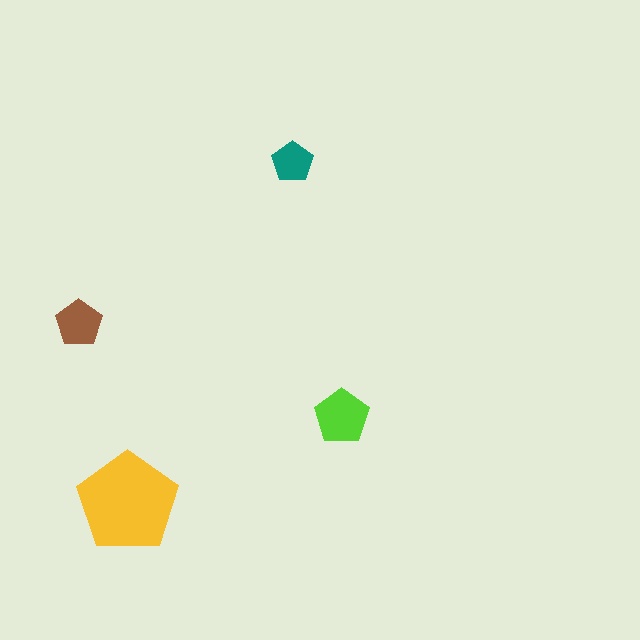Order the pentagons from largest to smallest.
the yellow one, the lime one, the brown one, the teal one.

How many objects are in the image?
There are 4 objects in the image.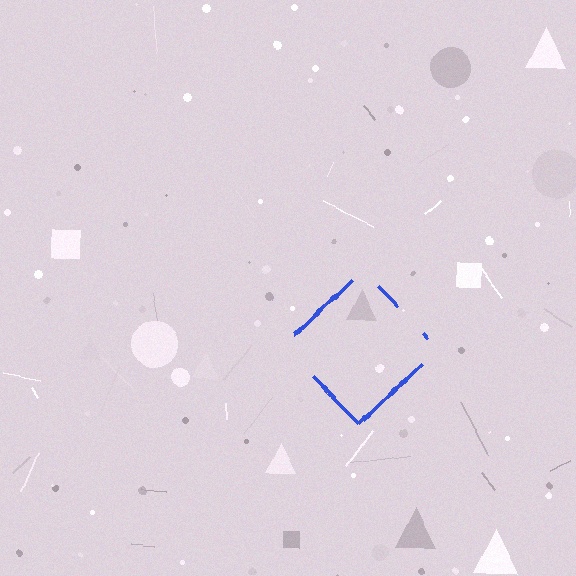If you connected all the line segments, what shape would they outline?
They would outline a diamond.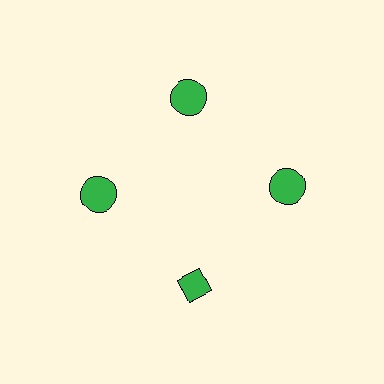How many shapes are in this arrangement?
There are 4 shapes arranged in a ring pattern.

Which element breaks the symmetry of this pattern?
The green diamond at roughly the 6 o'clock position breaks the symmetry. All other shapes are green circles.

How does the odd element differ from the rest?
It has a different shape: diamond instead of circle.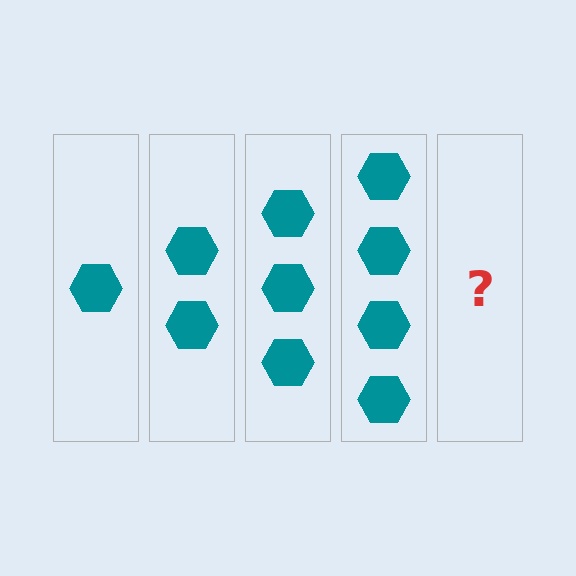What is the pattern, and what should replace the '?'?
The pattern is that each step adds one more hexagon. The '?' should be 5 hexagons.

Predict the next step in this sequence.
The next step is 5 hexagons.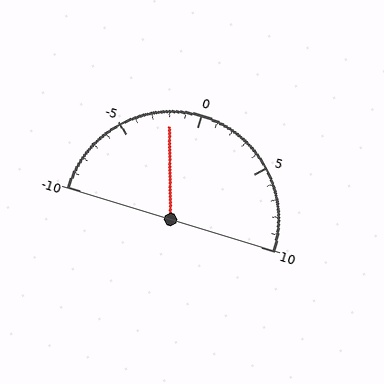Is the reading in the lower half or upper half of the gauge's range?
The reading is in the lower half of the range (-10 to 10).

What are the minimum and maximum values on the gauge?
The gauge ranges from -10 to 10.